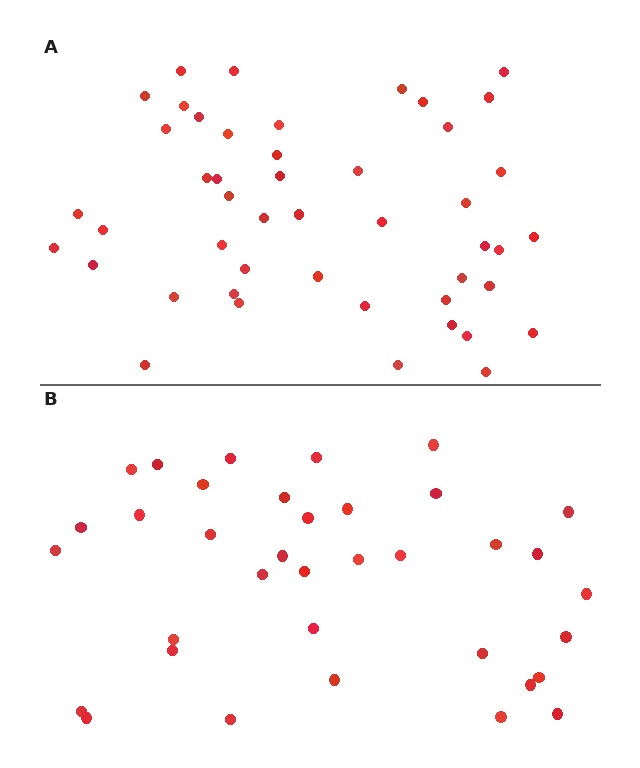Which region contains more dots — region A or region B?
Region A (the top region) has more dots.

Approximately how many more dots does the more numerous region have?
Region A has roughly 12 or so more dots than region B.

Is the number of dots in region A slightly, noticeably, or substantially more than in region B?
Region A has noticeably more, but not dramatically so. The ratio is roughly 1.3 to 1.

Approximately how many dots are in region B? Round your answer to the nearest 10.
About 40 dots. (The exact count is 36, which rounds to 40.)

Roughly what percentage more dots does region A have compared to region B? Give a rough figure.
About 30% more.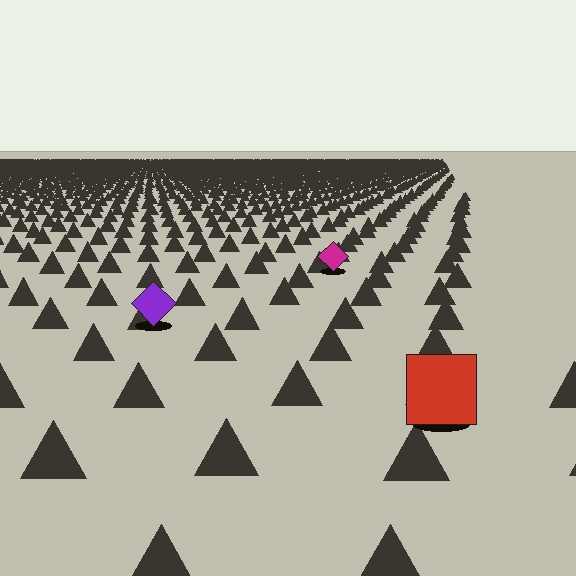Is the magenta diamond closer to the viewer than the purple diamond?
No. The purple diamond is closer — you can tell from the texture gradient: the ground texture is coarser near it.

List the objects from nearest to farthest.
From nearest to farthest: the red square, the purple diamond, the magenta diamond.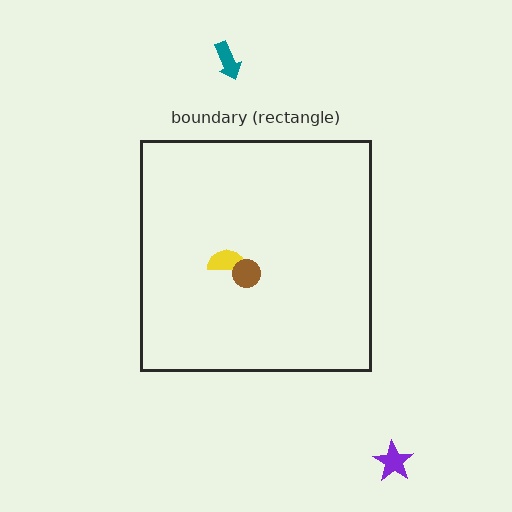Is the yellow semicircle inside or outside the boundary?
Inside.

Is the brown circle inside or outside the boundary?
Inside.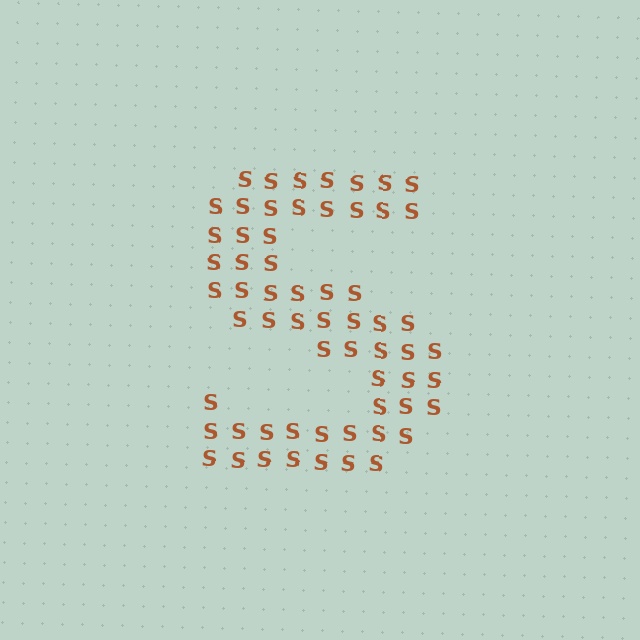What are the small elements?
The small elements are letter S's.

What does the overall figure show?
The overall figure shows the letter S.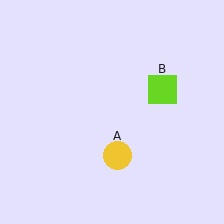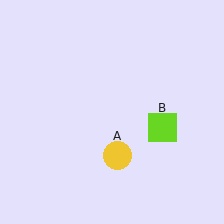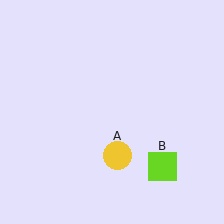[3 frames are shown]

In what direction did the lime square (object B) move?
The lime square (object B) moved down.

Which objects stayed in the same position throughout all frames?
Yellow circle (object A) remained stationary.